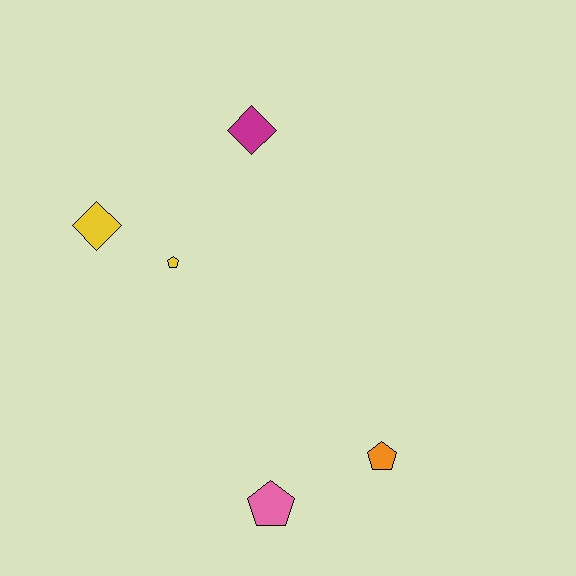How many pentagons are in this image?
There are 3 pentagons.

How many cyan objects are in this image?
There are no cyan objects.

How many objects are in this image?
There are 5 objects.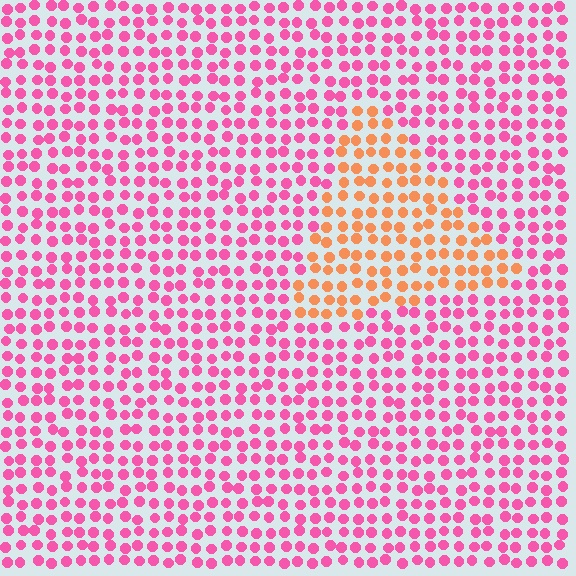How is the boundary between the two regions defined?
The boundary is defined purely by a slight shift in hue (about 53 degrees). Spacing, size, and orientation are identical on both sides.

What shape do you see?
I see a triangle.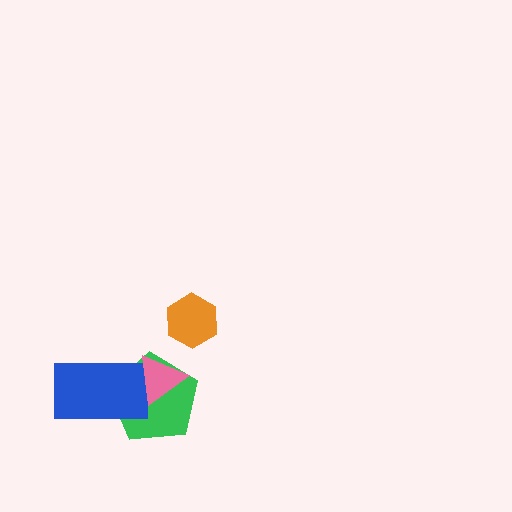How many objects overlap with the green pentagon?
2 objects overlap with the green pentagon.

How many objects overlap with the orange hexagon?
0 objects overlap with the orange hexagon.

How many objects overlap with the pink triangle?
2 objects overlap with the pink triangle.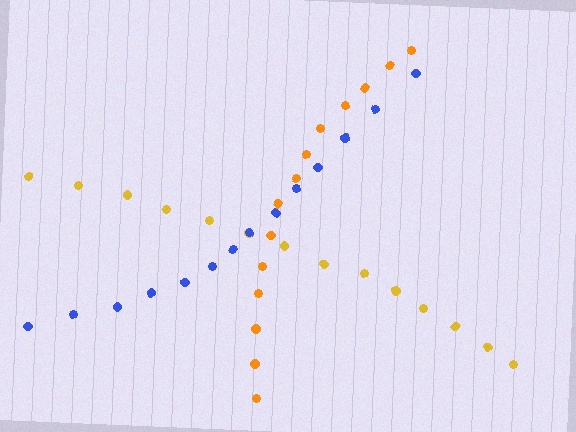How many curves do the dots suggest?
There are 3 distinct paths.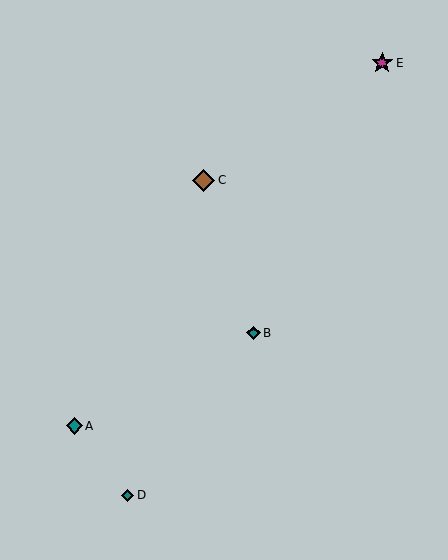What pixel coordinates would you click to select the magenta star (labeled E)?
Click at (382, 63) to select the magenta star E.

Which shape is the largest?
The brown diamond (labeled C) is the largest.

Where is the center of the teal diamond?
The center of the teal diamond is at (128, 495).